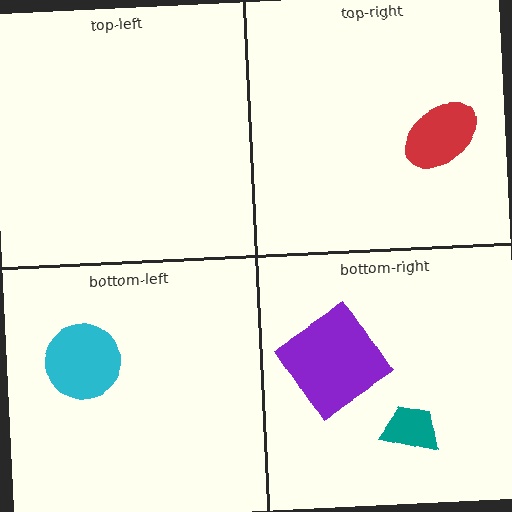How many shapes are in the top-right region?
1.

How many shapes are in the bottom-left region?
1.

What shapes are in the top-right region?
The red ellipse.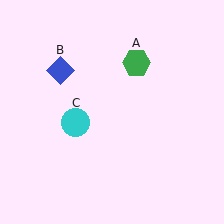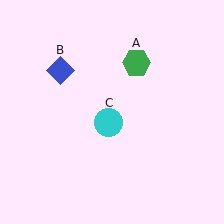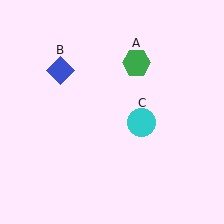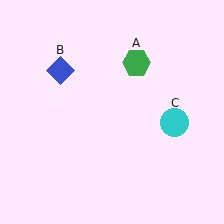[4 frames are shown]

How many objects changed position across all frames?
1 object changed position: cyan circle (object C).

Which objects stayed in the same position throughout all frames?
Green hexagon (object A) and blue diamond (object B) remained stationary.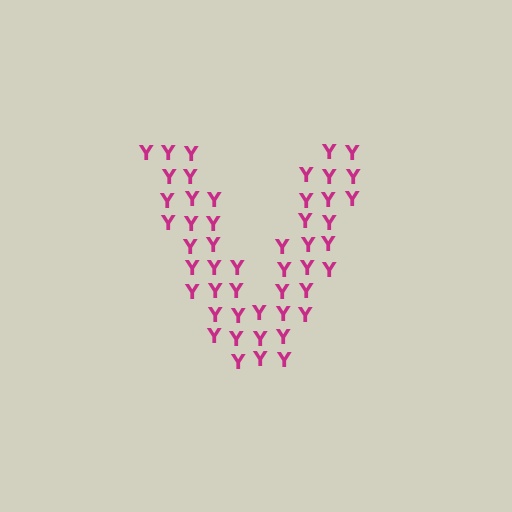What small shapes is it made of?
It is made of small letter Y's.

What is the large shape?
The large shape is the letter V.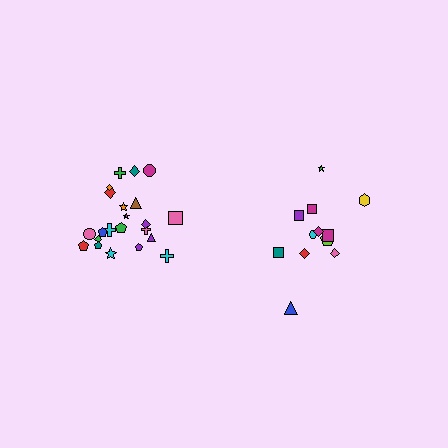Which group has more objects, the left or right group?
The left group.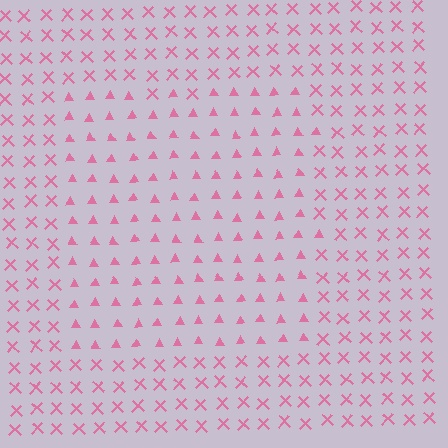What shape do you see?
I see a rectangle.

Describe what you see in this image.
The image is filled with small pink elements arranged in a uniform grid. A rectangle-shaped region contains triangles, while the surrounding area contains X marks. The boundary is defined purely by the change in element shape.